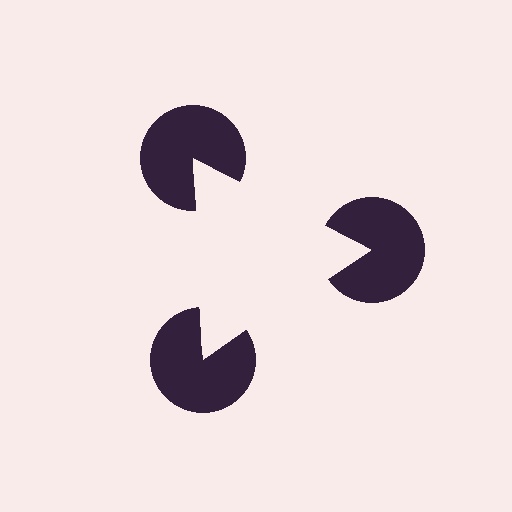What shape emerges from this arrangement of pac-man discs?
An illusory triangle — its edges are inferred from the aligned wedge cuts in the pac-man discs, not physically drawn.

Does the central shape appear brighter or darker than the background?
It typically appears slightly brighter than the background, even though no actual brightness change is drawn.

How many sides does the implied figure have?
3 sides.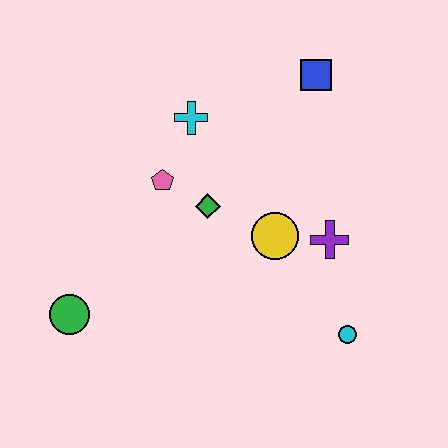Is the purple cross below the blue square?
Yes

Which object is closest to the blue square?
The cyan cross is closest to the blue square.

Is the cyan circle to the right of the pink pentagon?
Yes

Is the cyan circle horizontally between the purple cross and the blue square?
No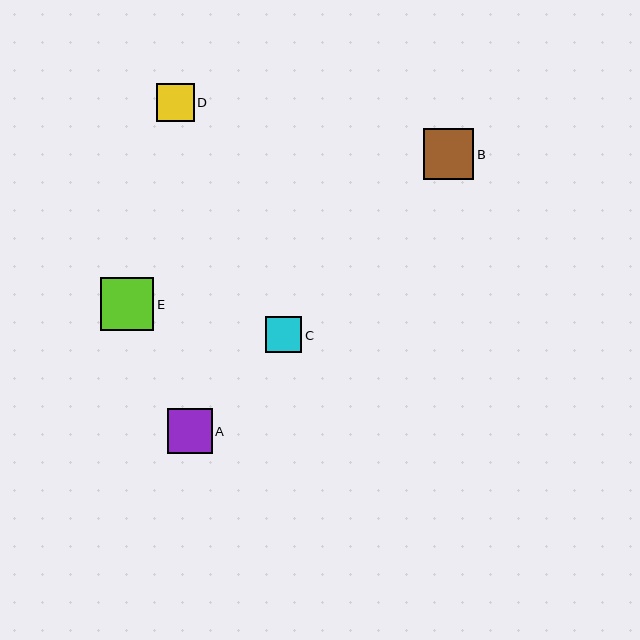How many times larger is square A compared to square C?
Square A is approximately 1.3 times the size of square C.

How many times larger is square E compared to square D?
Square E is approximately 1.4 times the size of square D.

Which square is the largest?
Square E is the largest with a size of approximately 53 pixels.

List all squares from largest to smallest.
From largest to smallest: E, B, A, D, C.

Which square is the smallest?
Square C is the smallest with a size of approximately 36 pixels.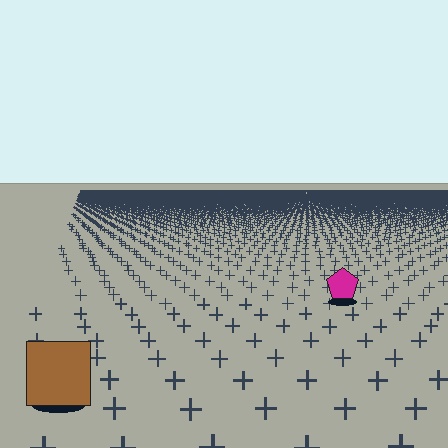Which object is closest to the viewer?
The brown square is closest. The texture marks near it are larger and more spread out.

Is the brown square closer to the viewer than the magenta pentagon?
Yes. The brown square is closer — you can tell from the texture gradient: the ground texture is coarser near it.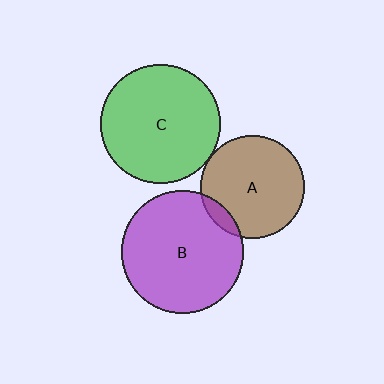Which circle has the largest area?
Circle B (purple).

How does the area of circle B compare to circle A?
Approximately 1.4 times.